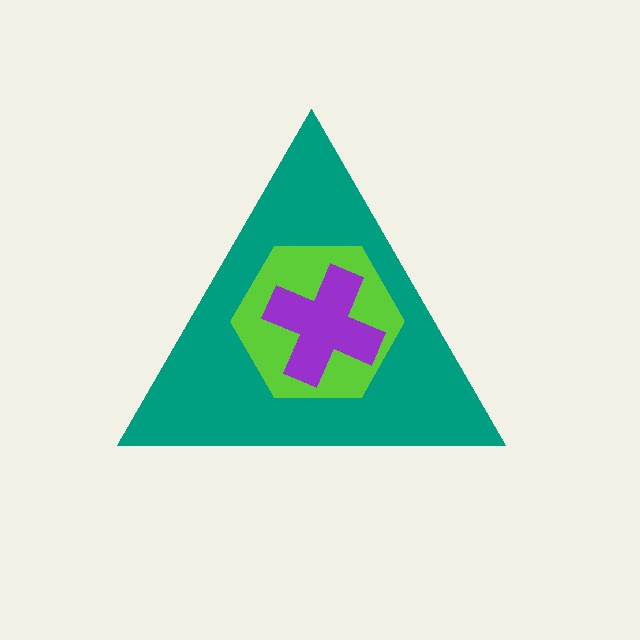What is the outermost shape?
The teal triangle.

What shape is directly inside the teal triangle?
The lime hexagon.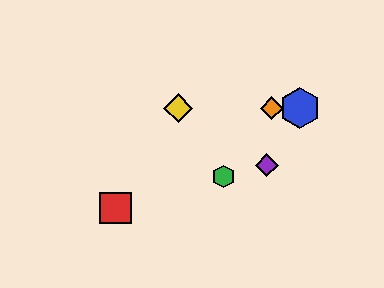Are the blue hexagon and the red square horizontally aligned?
No, the blue hexagon is at y≈108 and the red square is at y≈208.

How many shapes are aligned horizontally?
3 shapes (the blue hexagon, the yellow diamond, the orange diamond) are aligned horizontally.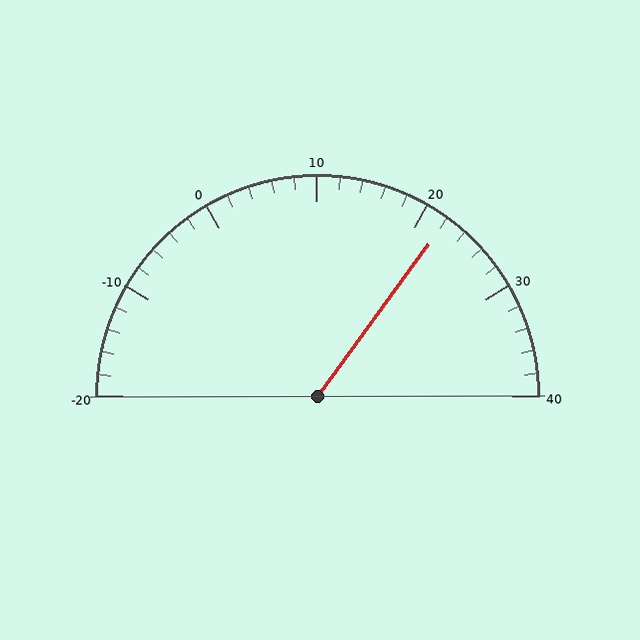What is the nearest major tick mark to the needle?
The nearest major tick mark is 20.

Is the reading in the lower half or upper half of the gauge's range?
The reading is in the upper half of the range (-20 to 40).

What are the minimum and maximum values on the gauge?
The gauge ranges from -20 to 40.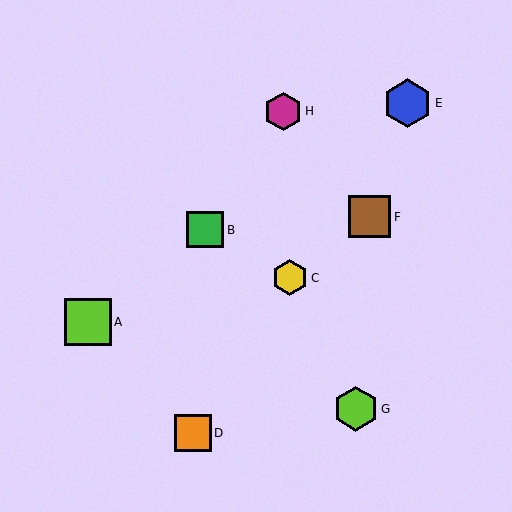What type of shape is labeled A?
Shape A is a lime square.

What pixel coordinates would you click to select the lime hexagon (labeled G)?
Click at (356, 409) to select the lime hexagon G.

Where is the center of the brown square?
The center of the brown square is at (369, 217).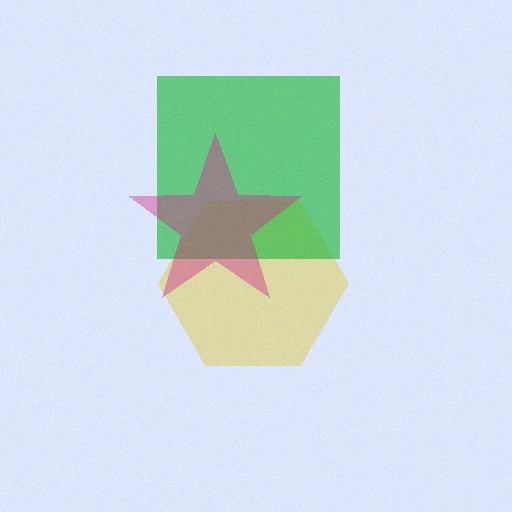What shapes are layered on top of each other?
The layered shapes are: a yellow hexagon, a green square, a magenta star.